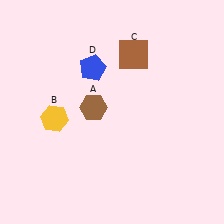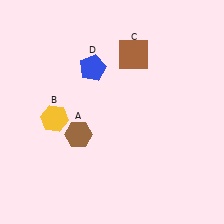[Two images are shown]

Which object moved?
The brown hexagon (A) moved down.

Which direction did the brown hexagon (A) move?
The brown hexagon (A) moved down.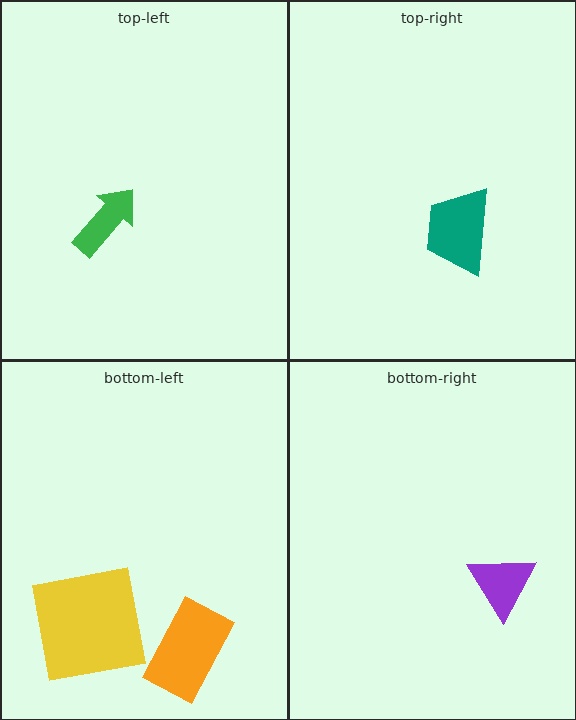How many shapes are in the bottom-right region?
1.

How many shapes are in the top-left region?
1.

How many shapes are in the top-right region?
1.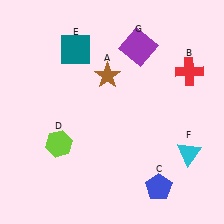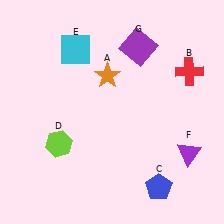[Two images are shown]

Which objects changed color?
A changed from brown to orange. E changed from teal to cyan. F changed from cyan to purple.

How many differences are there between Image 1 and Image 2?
There are 3 differences between the two images.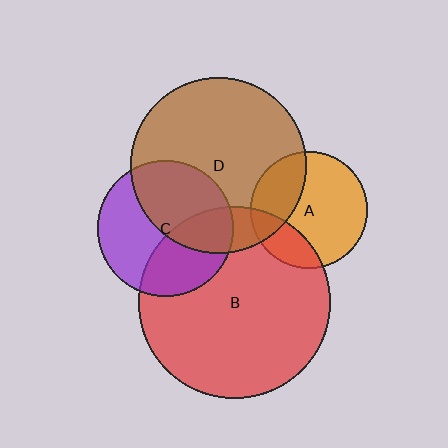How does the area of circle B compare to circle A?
Approximately 2.7 times.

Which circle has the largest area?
Circle B (red).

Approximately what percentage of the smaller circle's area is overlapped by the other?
Approximately 45%.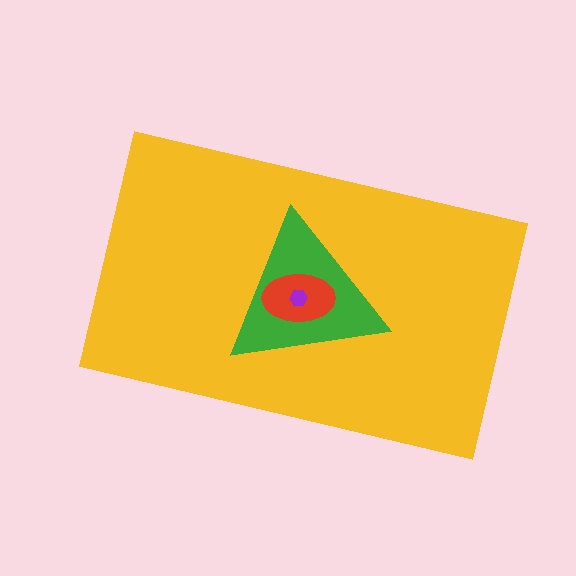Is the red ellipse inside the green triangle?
Yes.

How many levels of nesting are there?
4.